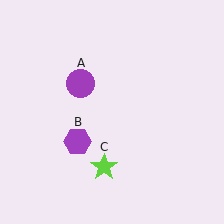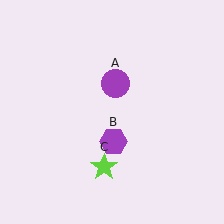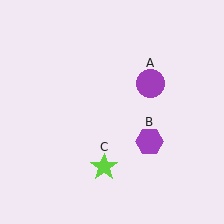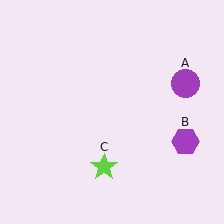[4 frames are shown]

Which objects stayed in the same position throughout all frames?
Lime star (object C) remained stationary.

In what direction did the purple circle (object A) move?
The purple circle (object A) moved right.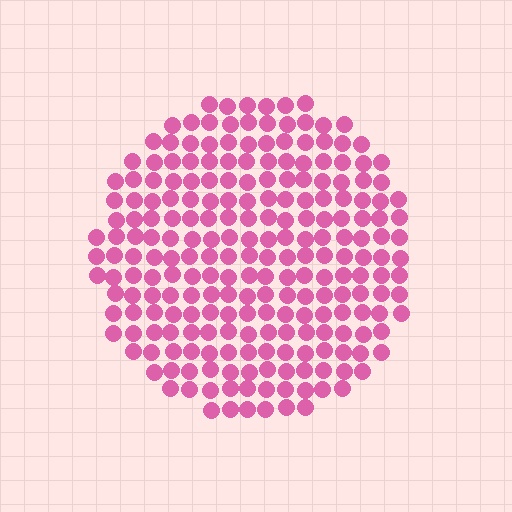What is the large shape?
The large shape is a circle.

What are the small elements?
The small elements are circles.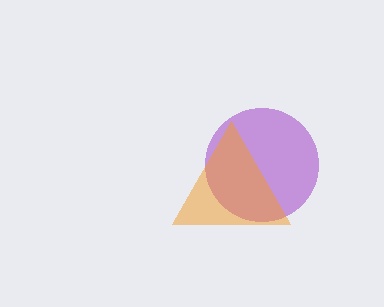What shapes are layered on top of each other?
The layered shapes are: a purple circle, an orange triangle.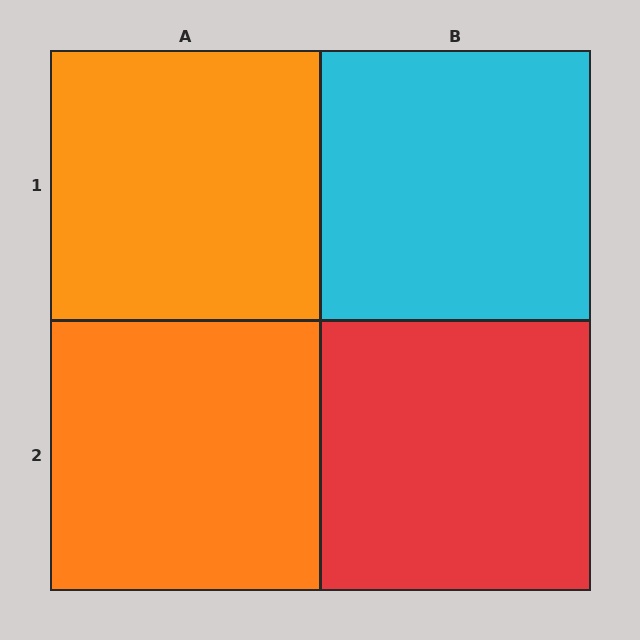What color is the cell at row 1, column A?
Orange.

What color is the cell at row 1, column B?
Cyan.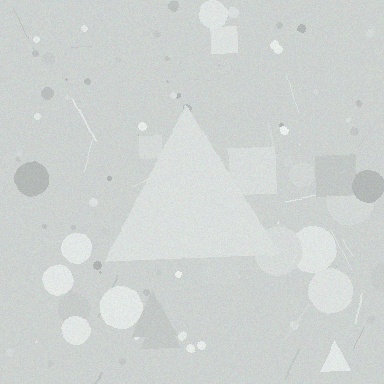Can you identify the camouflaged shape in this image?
The camouflaged shape is a triangle.